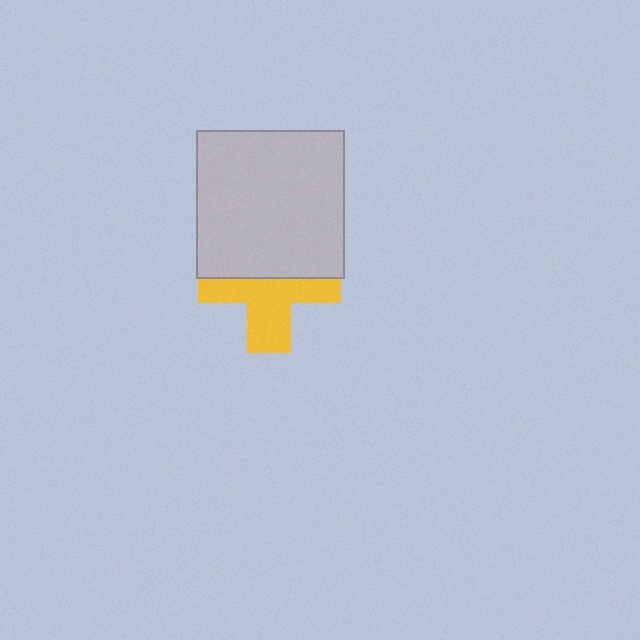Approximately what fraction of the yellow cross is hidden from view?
Roughly 47% of the yellow cross is hidden behind the light gray square.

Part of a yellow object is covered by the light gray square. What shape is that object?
It is a cross.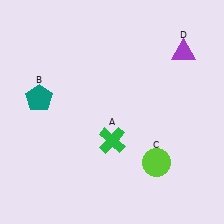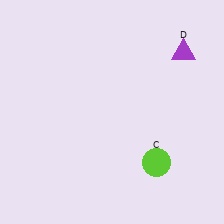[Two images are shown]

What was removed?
The green cross (A), the teal pentagon (B) were removed in Image 2.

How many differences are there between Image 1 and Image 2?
There are 2 differences between the two images.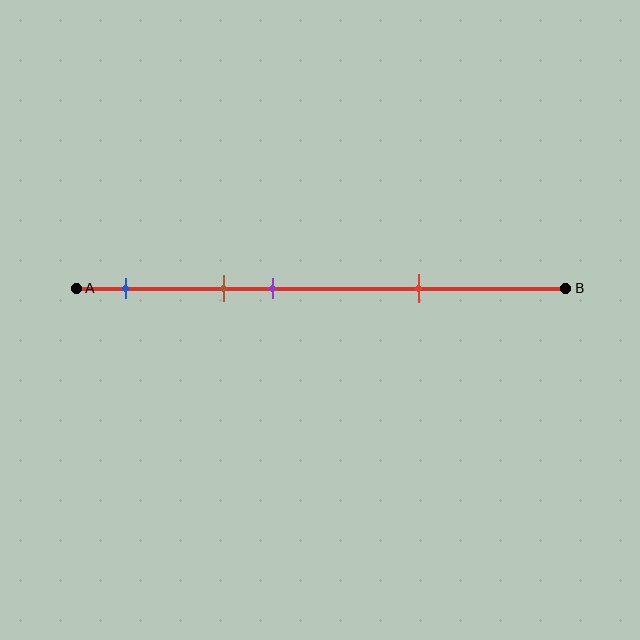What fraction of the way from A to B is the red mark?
The red mark is approximately 70% (0.7) of the way from A to B.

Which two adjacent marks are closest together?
The brown and purple marks are the closest adjacent pair.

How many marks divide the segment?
There are 4 marks dividing the segment.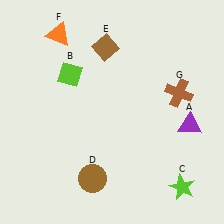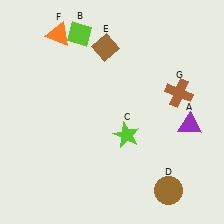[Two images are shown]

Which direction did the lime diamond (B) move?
The lime diamond (B) moved up.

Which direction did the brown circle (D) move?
The brown circle (D) moved right.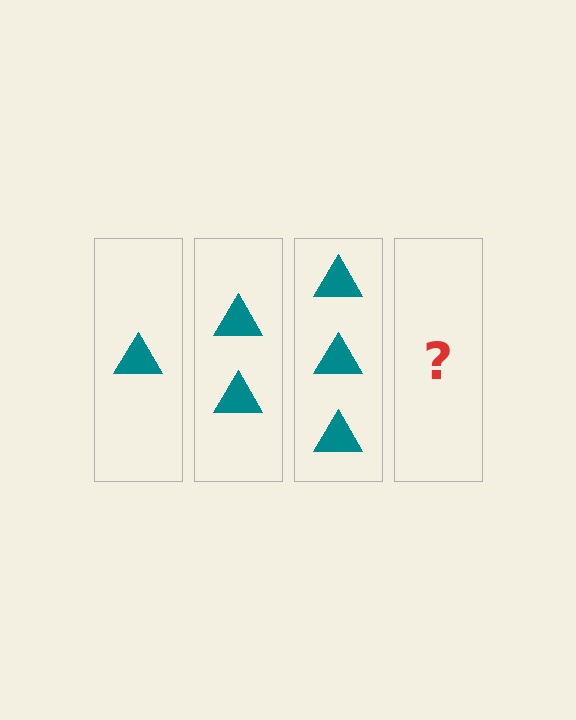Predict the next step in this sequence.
The next step is 4 triangles.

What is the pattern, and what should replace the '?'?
The pattern is that each step adds one more triangle. The '?' should be 4 triangles.